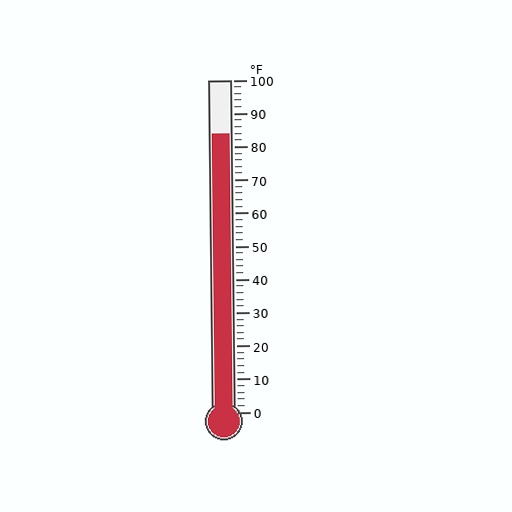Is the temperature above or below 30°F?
The temperature is above 30°F.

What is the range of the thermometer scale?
The thermometer scale ranges from 0°F to 100°F.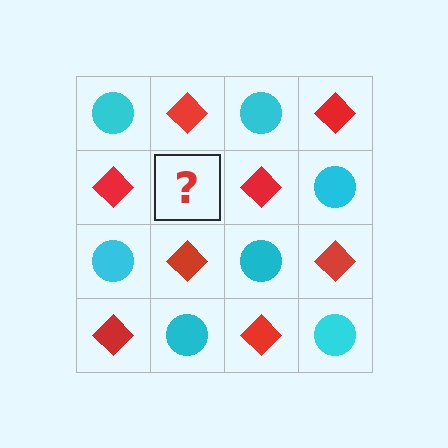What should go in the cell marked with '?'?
The missing cell should contain a cyan circle.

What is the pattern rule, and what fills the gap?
The rule is that it alternates cyan circle and red diamond in a checkerboard pattern. The gap should be filled with a cyan circle.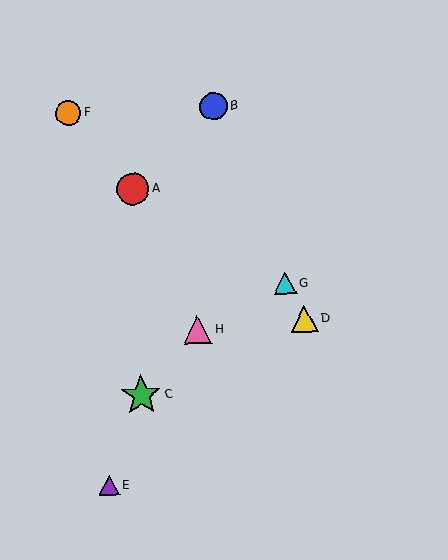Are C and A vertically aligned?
Yes, both are at x≈141.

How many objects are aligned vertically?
2 objects (A, C) are aligned vertically.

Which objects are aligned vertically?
Objects A, C are aligned vertically.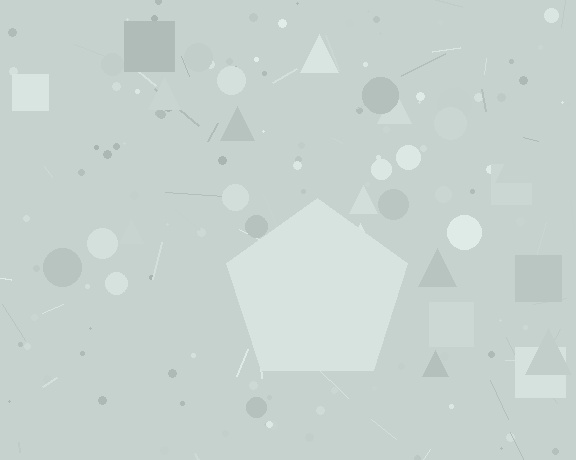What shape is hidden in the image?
A pentagon is hidden in the image.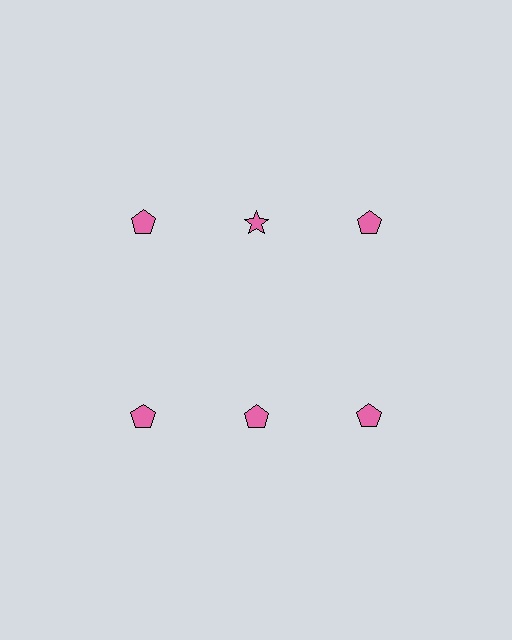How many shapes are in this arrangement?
There are 6 shapes arranged in a grid pattern.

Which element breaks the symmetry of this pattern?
The pink star in the top row, second from left column breaks the symmetry. All other shapes are pink pentagons.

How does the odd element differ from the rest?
It has a different shape: star instead of pentagon.